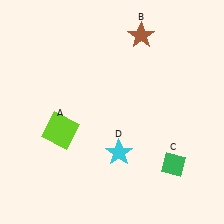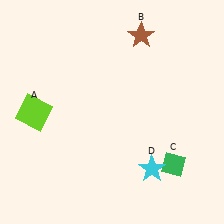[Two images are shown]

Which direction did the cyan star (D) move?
The cyan star (D) moved right.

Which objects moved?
The objects that moved are: the lime square (A), the cyan star (D).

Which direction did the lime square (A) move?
The lime square (A) moved left.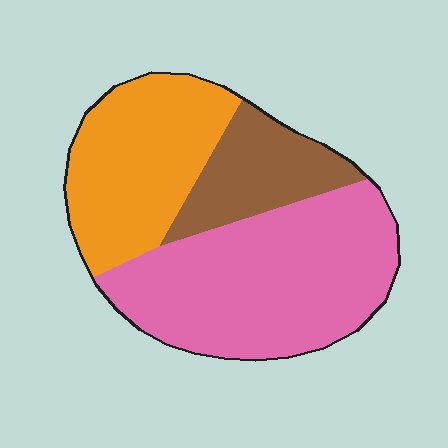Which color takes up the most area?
Pink, at roughly 50%.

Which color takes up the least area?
Brown, at roughly 20%.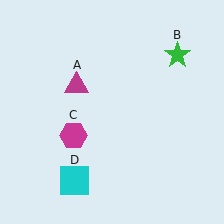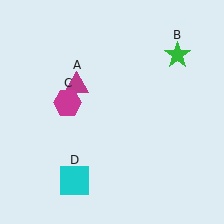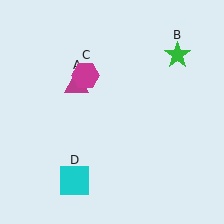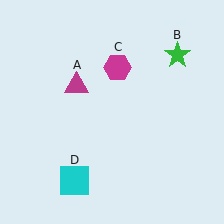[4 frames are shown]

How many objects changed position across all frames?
1 object changed position: magenta hexagon (object C).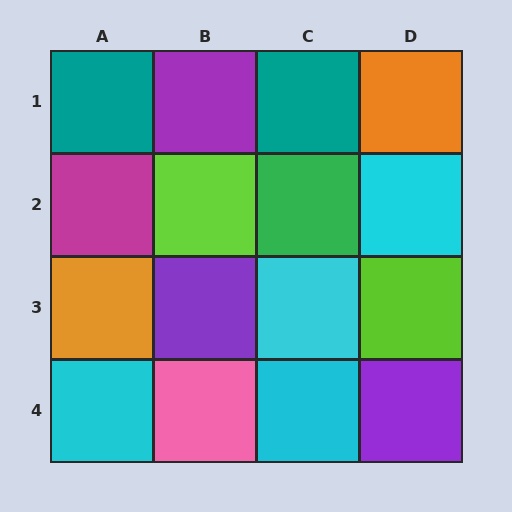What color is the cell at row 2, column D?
Cyan.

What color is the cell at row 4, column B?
Pink.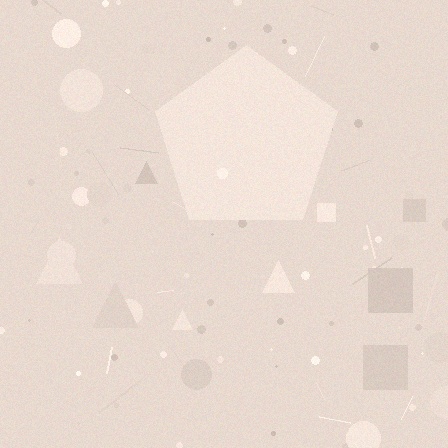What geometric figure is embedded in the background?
A pentagon is embedded in the background.